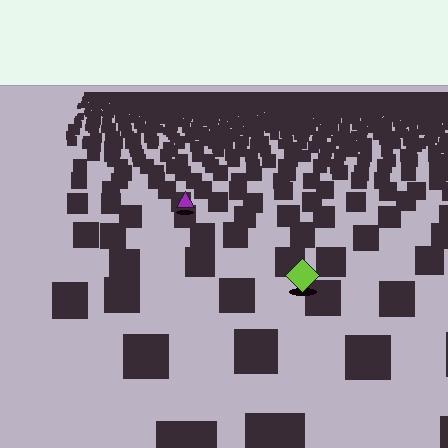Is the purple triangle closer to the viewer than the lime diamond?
No. The lime diamond is closer — you can tell from the texture gradient: the ground texture is coarser near it.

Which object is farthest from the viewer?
The purple triangle is farthest from the viewer. It appears smaller and the ground texture around it is denser.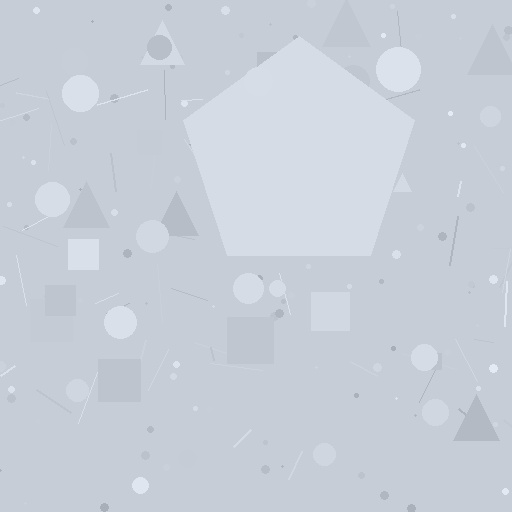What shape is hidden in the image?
A pentagon is hidden in the image.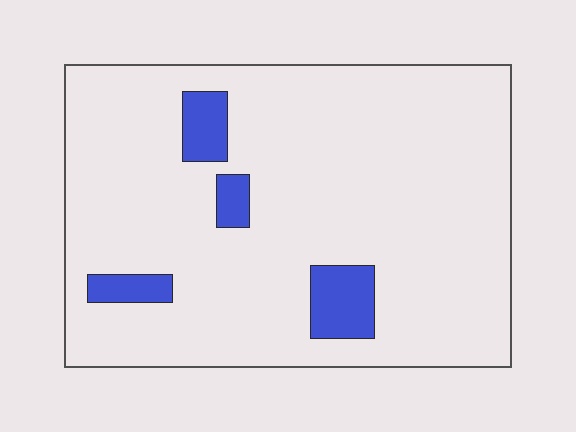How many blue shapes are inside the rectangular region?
4.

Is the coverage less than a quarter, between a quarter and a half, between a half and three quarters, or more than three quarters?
Less than a quarter.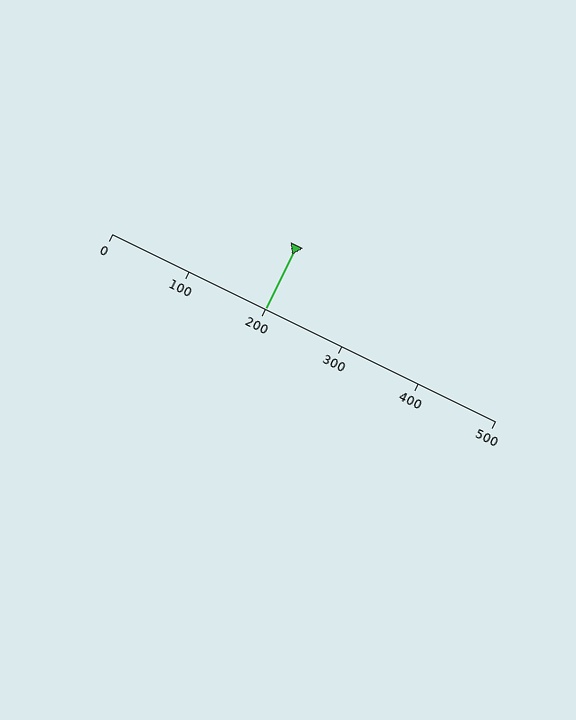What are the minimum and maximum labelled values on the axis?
The axis runs from 0 to 500.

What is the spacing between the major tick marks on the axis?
The major ticks are spaced 100 apart.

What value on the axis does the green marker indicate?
The marker indicates approximately 200.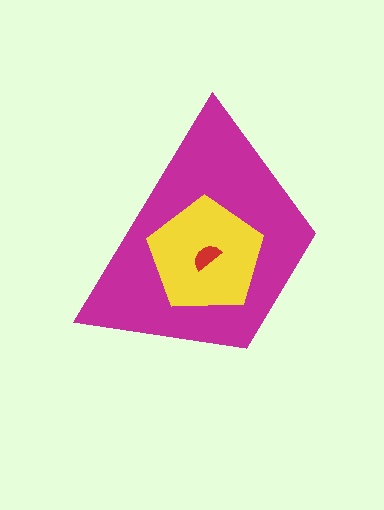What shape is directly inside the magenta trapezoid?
The yellow pentagon.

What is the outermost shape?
The magenta trapezoid.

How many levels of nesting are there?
3.